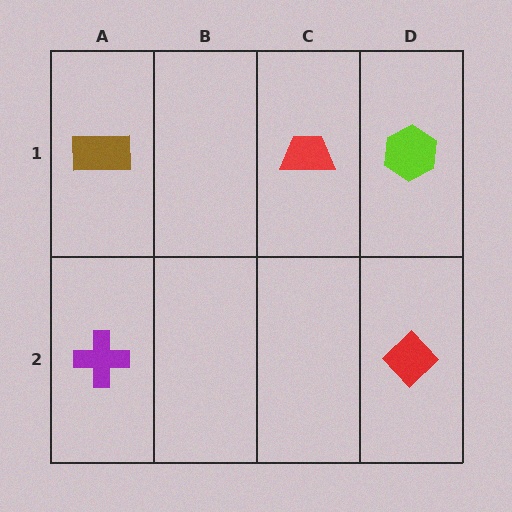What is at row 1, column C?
A red trapezoid.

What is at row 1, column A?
A brown rectangle.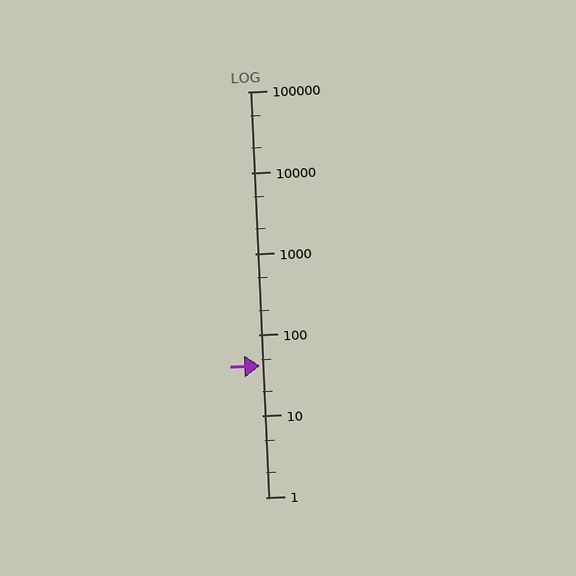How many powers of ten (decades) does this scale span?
The scale spans 5 decades, from 1 to 100000.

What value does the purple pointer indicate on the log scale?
The pointer indicates approximately 42.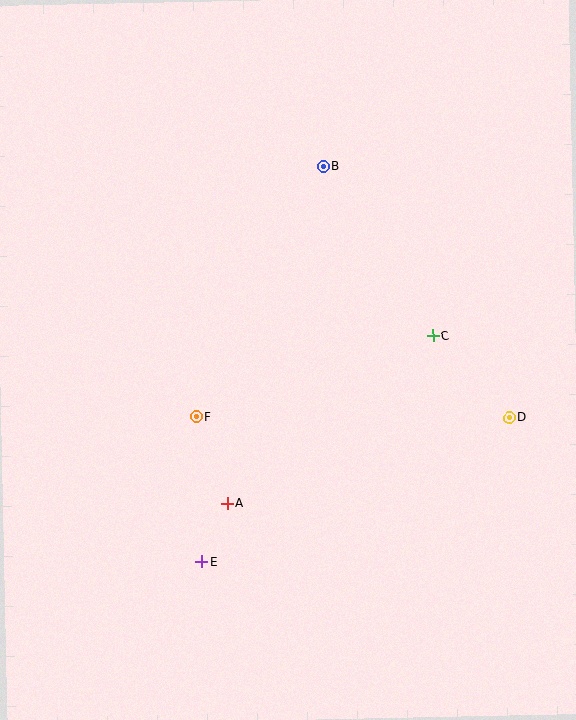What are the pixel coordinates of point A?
Point A is at (227, 503).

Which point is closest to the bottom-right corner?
Point D is closest to the bottom-right corner.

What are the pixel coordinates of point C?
Point C is at (433, 336).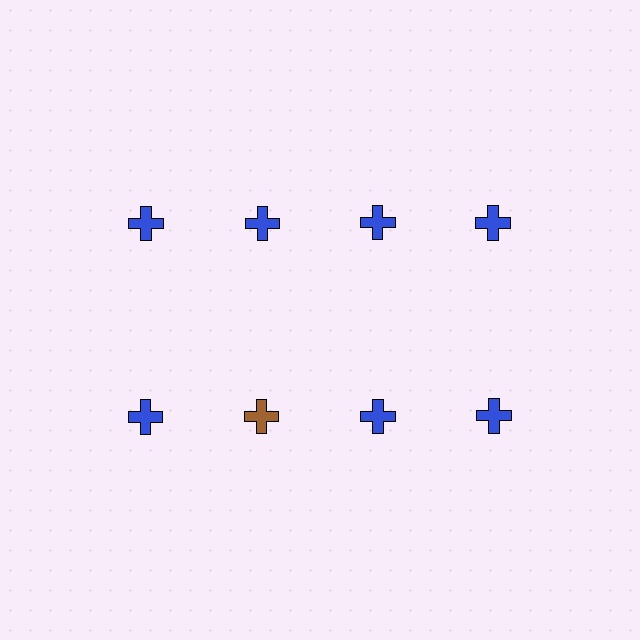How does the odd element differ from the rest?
It has a different color: brown instead of blue.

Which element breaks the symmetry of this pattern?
The brown cross in the second row, second from left column breaks the symmetry. All other shapes are blue crosses.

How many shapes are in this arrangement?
There are 8 shapes arranged in a grid pattern.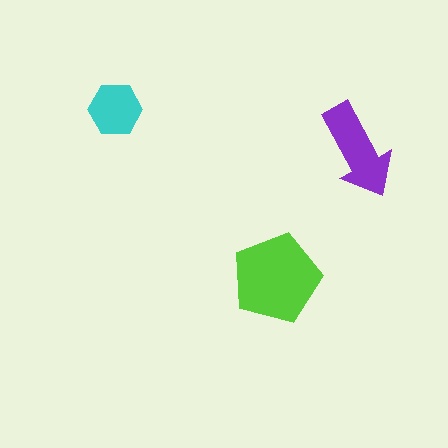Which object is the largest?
The lime pentagon.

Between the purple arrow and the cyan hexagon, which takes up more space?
The purple arrow.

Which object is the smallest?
The cyan hexagon.